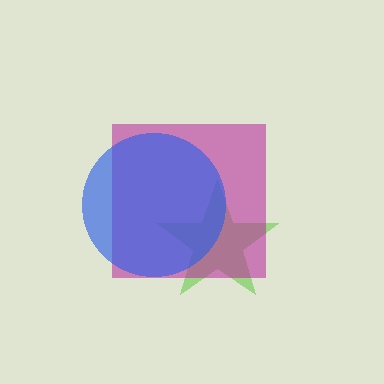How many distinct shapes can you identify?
There are 3 distinct shapes: a lime star, a magenta square, a blue circle.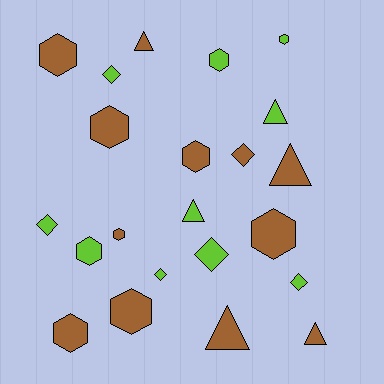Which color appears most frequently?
Brown, with 12 objects.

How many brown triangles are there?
There are 4 brown triangles.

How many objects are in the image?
There are 22 objects.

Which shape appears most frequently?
Hexagon, with 10 objects.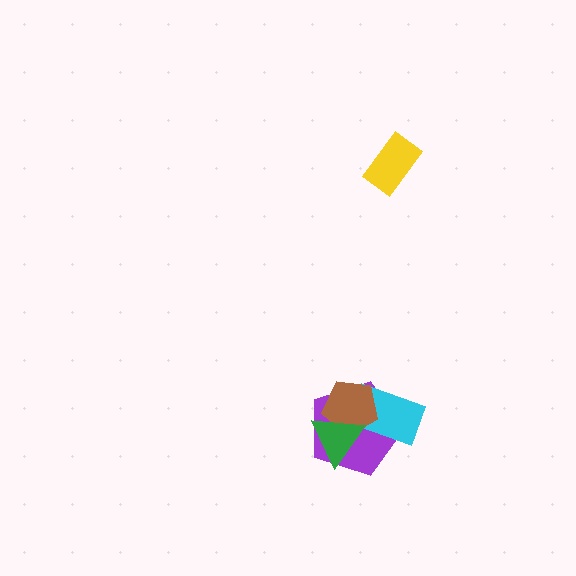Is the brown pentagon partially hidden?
Yes, it is partially covered by another shape.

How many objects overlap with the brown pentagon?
3 objects overlap with the brown pentagon.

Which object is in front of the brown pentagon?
The green triangle is in front of the brown pentagon.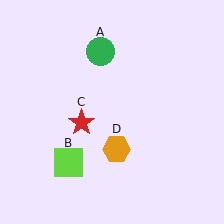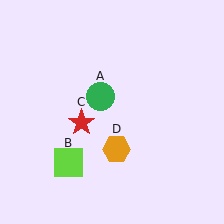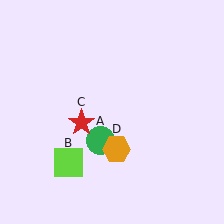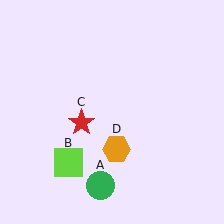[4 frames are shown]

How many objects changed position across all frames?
1 object changed position: green circle (object A).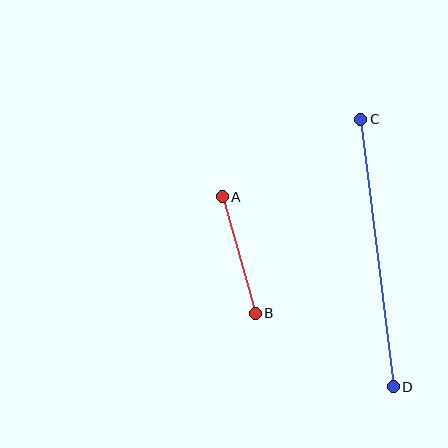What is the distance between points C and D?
The distance is approximately 269 pixels.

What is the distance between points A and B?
The distance is approximately 121 pixels.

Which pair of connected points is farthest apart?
Points C and D are farthest apart.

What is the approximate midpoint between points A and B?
The midpoint is at approximately (239, 255) pixels.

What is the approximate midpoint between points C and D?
The midpoint is at approximately (377, 253) pixels.